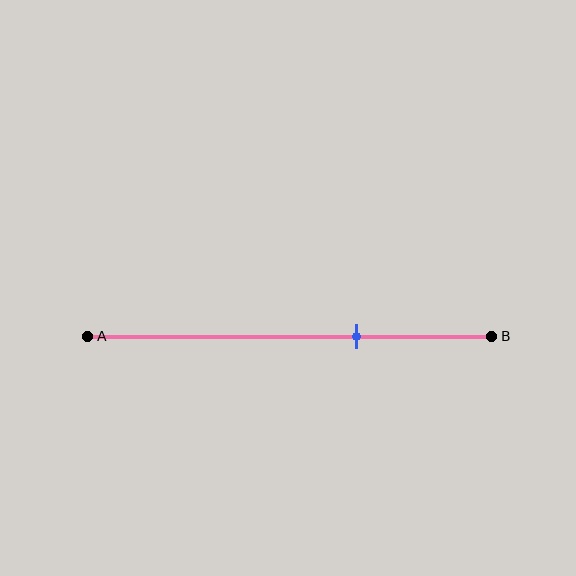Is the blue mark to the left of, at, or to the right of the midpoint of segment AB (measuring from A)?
The blue mark is to the right of the midpoint of segment AB.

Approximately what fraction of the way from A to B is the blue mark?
The blue mark is approximately 65% of the way from A to B.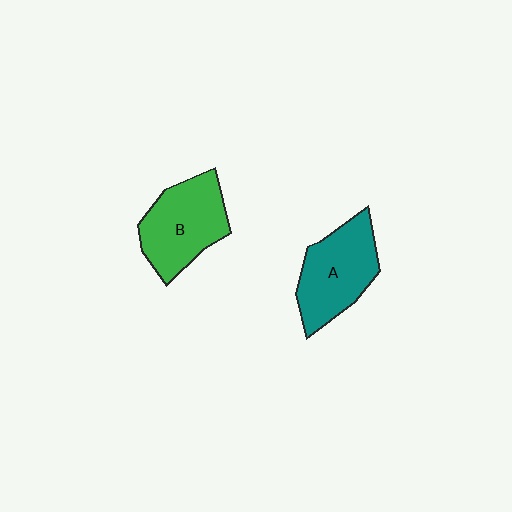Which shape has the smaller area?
Shape A (teal).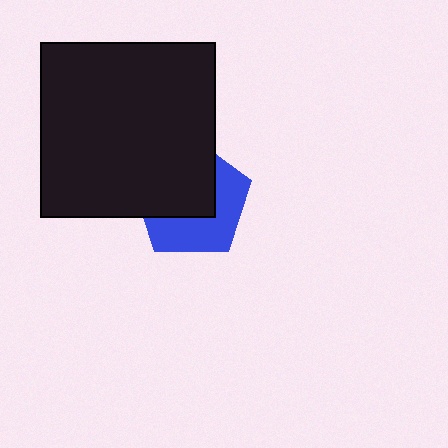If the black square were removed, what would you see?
You would see the complete blue pentagon.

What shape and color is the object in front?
The object in front is a black square.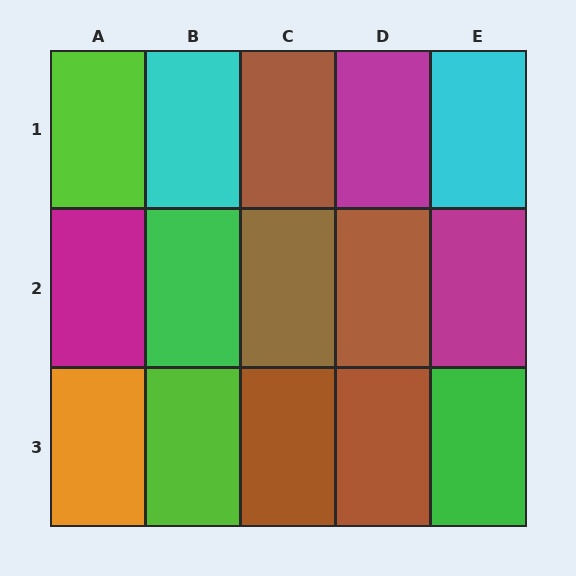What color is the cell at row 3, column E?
Green.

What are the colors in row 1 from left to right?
Lime, cyan, brown, magenta, cyan.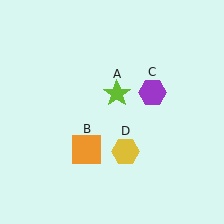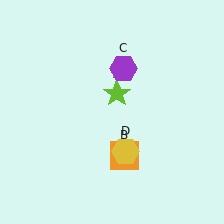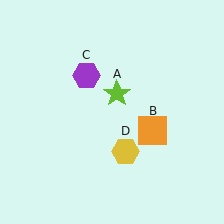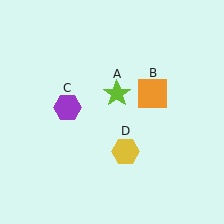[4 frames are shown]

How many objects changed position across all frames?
2 objects changed position: orange square (object B), purple hexagon (object C).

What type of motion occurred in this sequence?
The orange square (object B), purple hexagon (object C) rotated counterclockwise around the center of the scene.